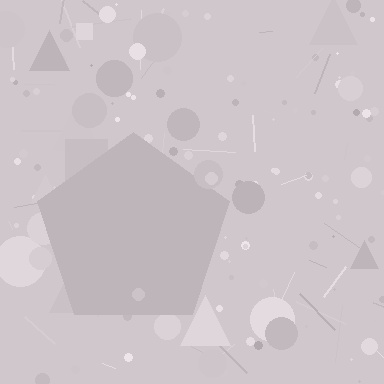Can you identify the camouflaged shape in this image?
The camouflaged shape is a pentagon.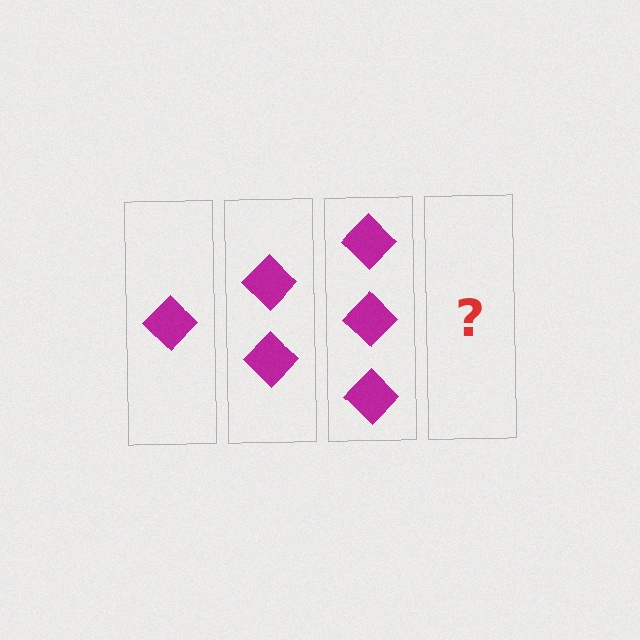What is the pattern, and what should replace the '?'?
The pattern is that each step adds one more diamond. The '?' should be 4 diamonds.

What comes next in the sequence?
The next element should be 4 diamonds.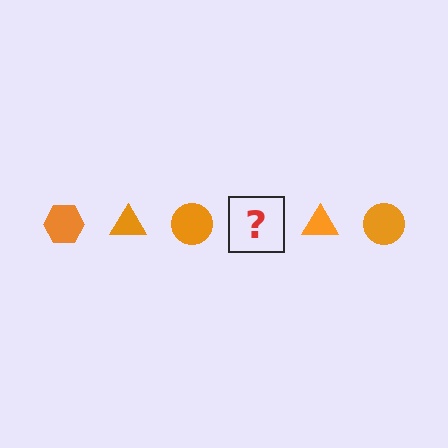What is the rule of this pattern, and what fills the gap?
The rule is that the pattern cycles through hexagon, triangle, circle shapes in orange. The gap should be filled with an orange hexagon.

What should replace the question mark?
The question mark should be replaced with an orange hexagon.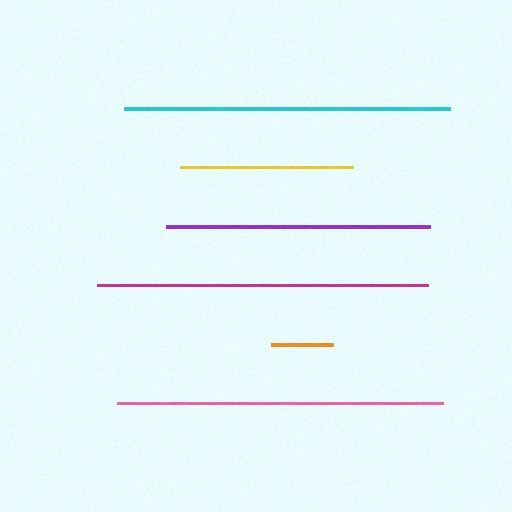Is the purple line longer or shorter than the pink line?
The pink line is longer than the purple line.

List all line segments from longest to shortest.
From longest to shortest: magenta, cyan, pink, purple, yellow, orange.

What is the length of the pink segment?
The pink segment is approximately 325 pixels long.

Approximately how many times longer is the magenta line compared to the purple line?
The magenta line is approximately 1.3 times the length of the purple line.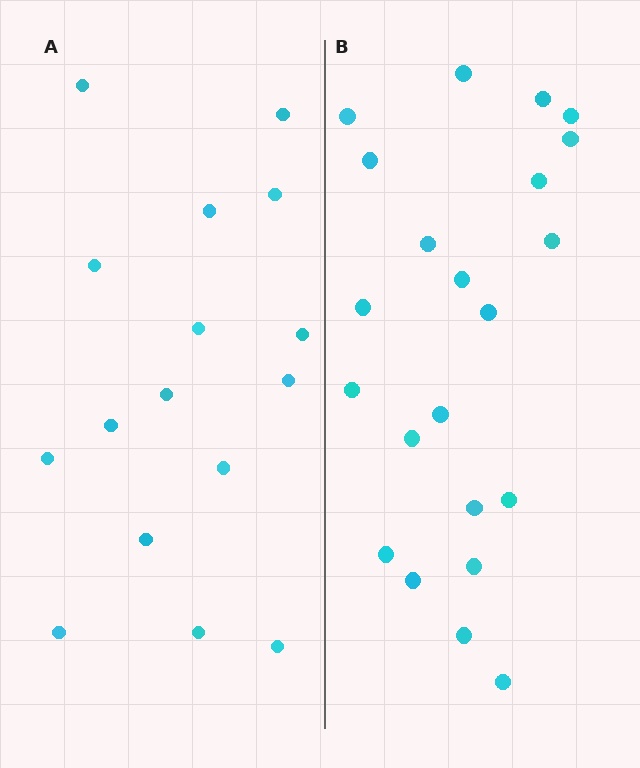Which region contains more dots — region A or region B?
Region B (the right region) has more dots.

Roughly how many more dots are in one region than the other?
Region B has about 6 more dots than region A.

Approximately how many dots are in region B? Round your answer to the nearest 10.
About 20 dots. (The exact count is 22, which rounds to 20.)